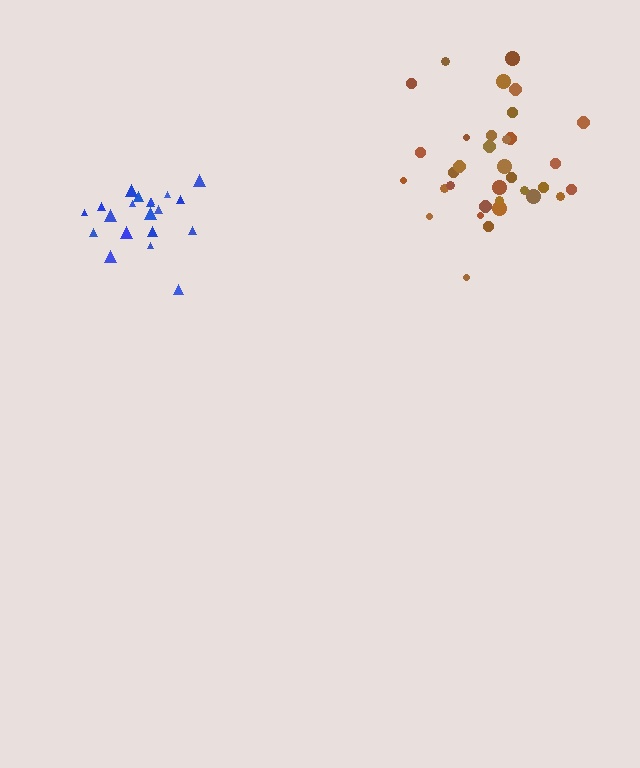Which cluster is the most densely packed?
Blue.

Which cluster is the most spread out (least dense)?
Brown.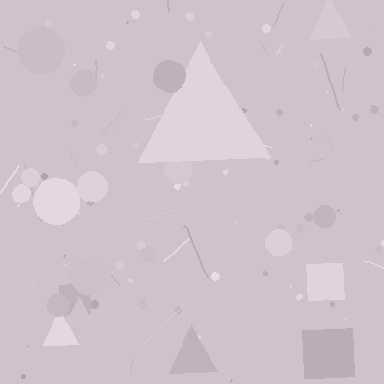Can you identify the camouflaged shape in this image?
The camouflaged shape is a triangle.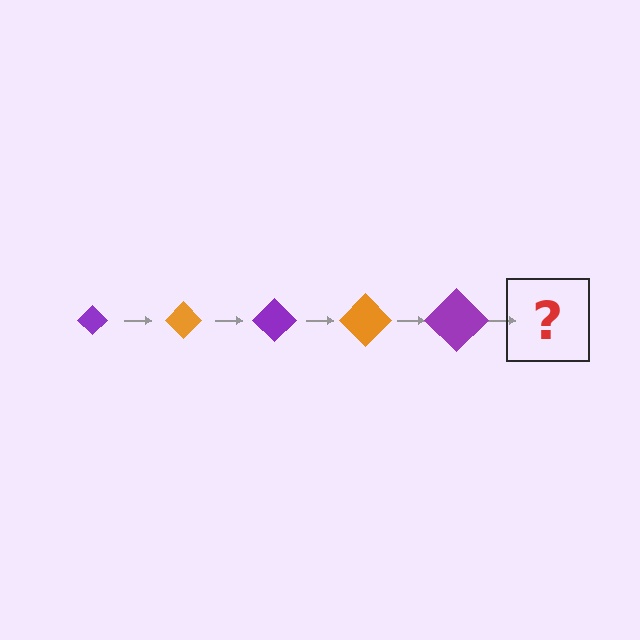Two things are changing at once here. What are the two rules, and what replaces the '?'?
The two rules are that the diamond grows larger each step and the color cycles through purple and orange. The '?' should be an orange diamond, larger than the previous one.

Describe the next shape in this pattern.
It should be an orange diamond, larger than the previous one.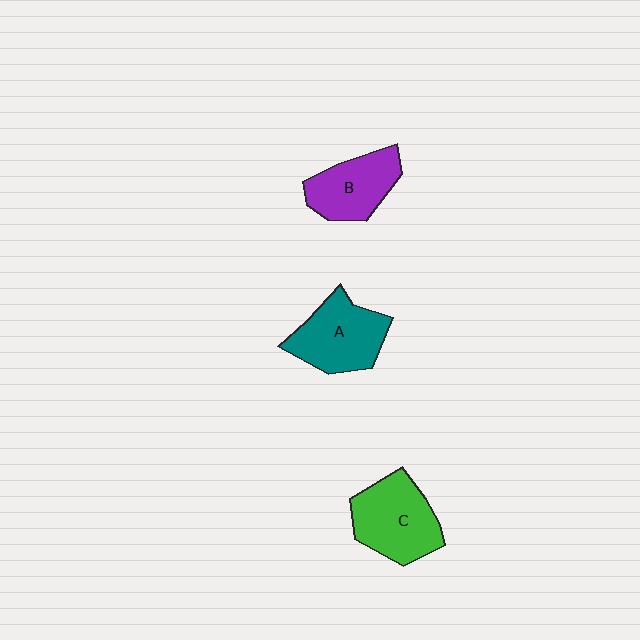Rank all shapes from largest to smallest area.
From largest to smallest: C (green), A (teal), B (purple).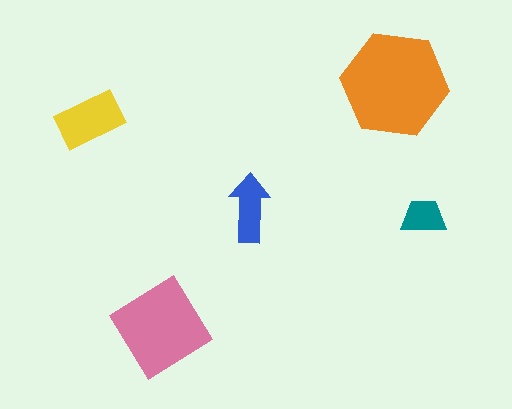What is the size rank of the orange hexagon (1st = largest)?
1st.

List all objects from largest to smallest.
The orange hexagon, the pink diamond, the yellow rectangle, the blue arrow, the teal trapezoid.